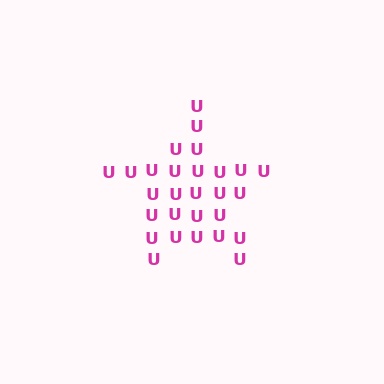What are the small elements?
The small elements are letter U's.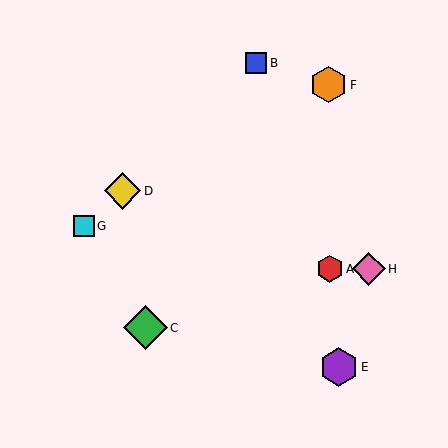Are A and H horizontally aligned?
Yes, both are at y≈269.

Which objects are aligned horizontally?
Objects A, H are aligned horizontally.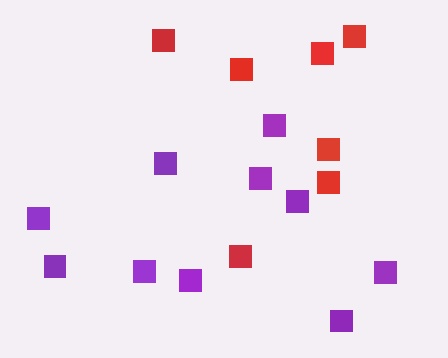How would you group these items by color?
There are 2 groups: one group of purple squares (10) and one group of red squares (7).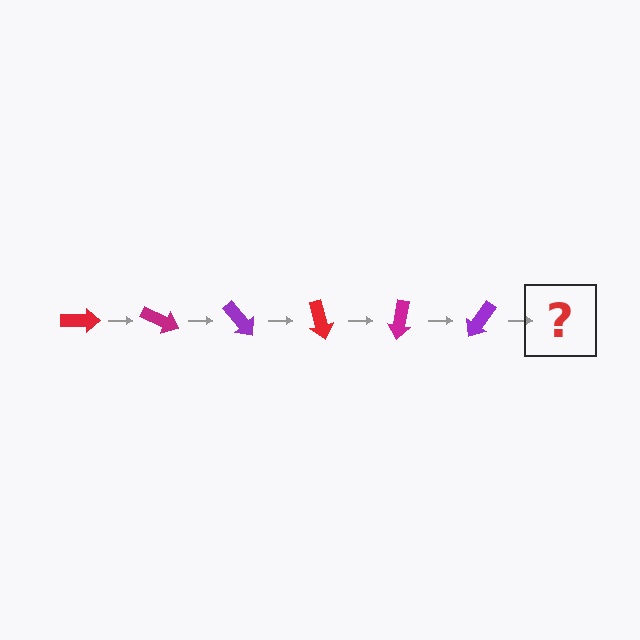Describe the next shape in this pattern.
It should be a red arrow, rotated 150 degrees from the start.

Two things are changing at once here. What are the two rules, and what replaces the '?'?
The two rules are that it rotates 25 degrees each step and the color cycles through red, magenta, and purple. The '?' should be a red arrow, rotated 150 degrees from the start.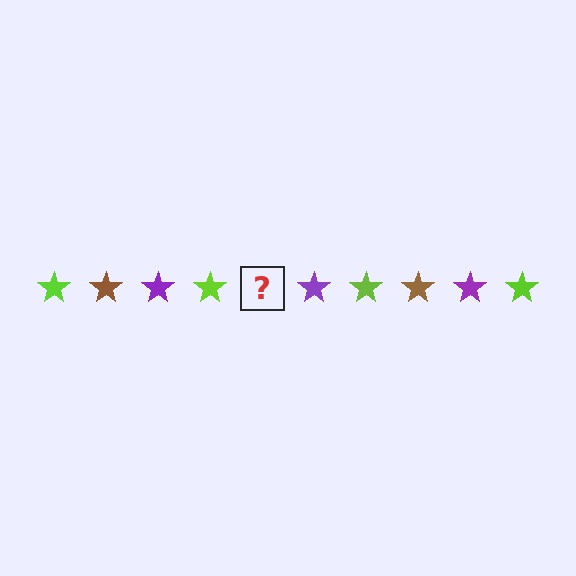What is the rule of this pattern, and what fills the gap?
The rule is that the pattern cycles through lime, brown, purple stars. The gap should be filled with a brown star.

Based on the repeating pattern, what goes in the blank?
The blank should be a brown star.